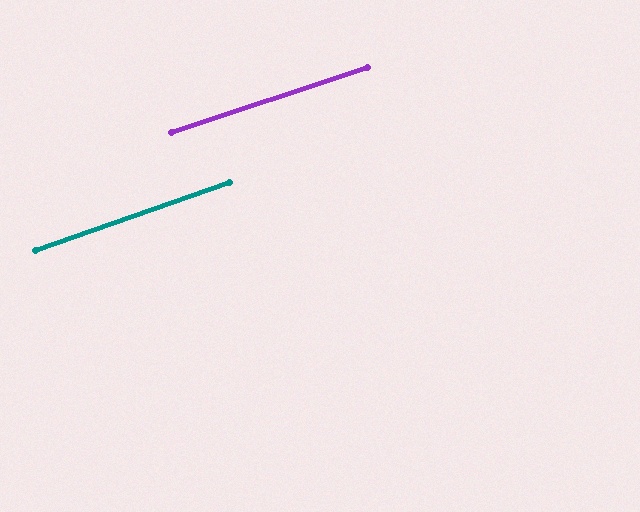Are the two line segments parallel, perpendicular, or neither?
Parallel — their directions differ by only 0.6°.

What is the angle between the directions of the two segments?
Approximately 1 degree.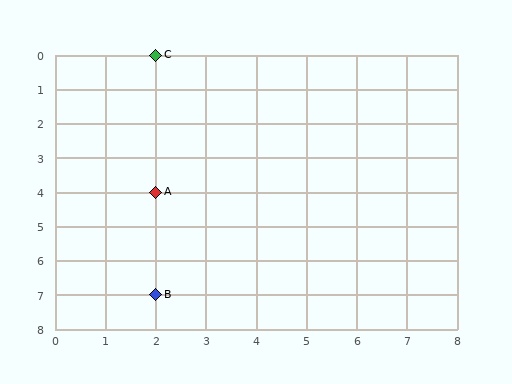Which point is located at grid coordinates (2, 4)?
Point A is at (2, 4).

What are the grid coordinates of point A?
Point A is at grid coordinates (2, 4).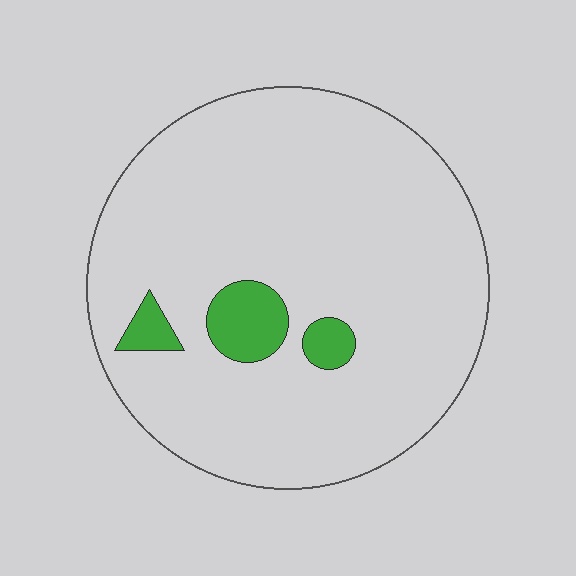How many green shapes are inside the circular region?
3.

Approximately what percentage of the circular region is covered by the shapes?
Approximately 10%.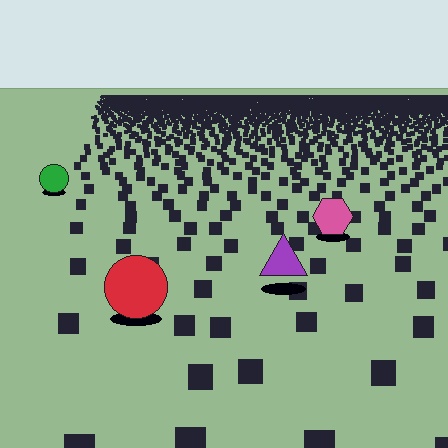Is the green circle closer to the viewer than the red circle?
No. The red circle is closer — you can tell from the texture gradient: the ground texture is coarser near it.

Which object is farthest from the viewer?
The green circle is farthest from the viewer. It appears smaller and the ground texture around it is denser.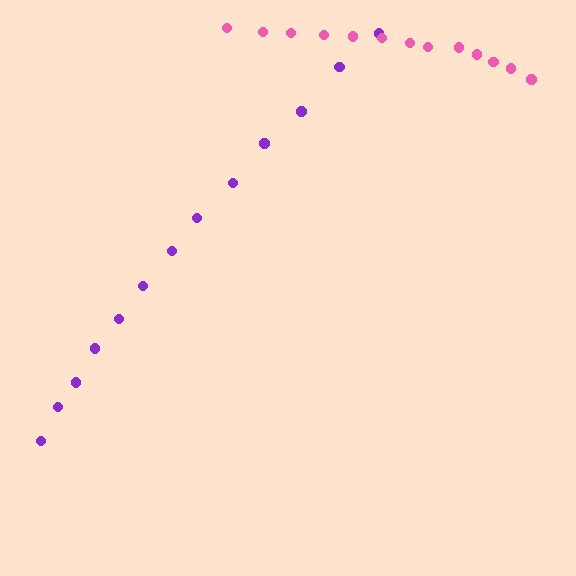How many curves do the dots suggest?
There are 2 distinct paths.